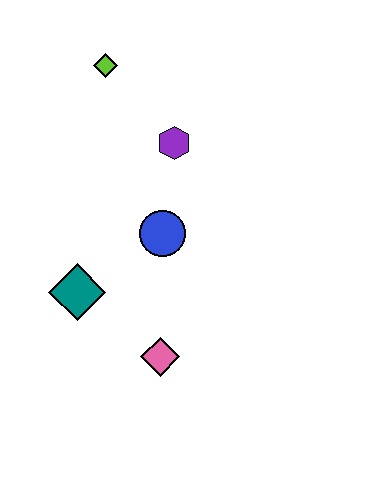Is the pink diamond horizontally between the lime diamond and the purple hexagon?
Yes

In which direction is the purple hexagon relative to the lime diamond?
The purple hexagon is below the lime diamond.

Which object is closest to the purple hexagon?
The blue circle is closest to the purple hexagon.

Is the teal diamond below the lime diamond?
Yes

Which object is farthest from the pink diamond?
The lime diamond is farthest from the pink diamond.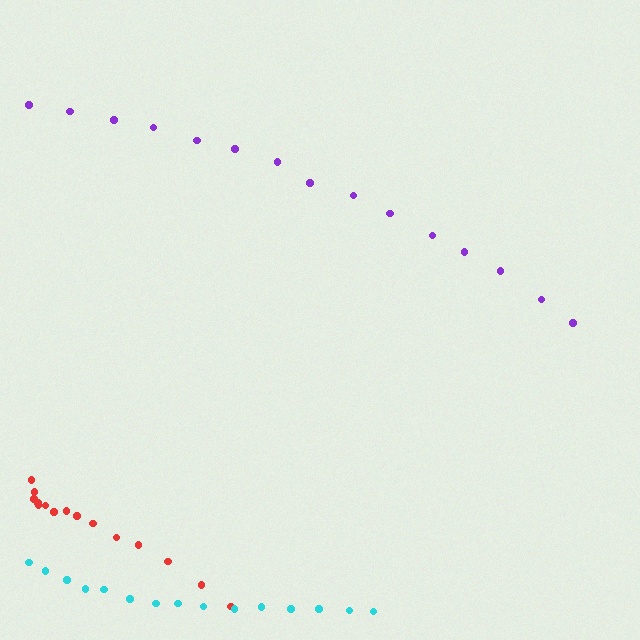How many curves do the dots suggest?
There are 3 distinct paths.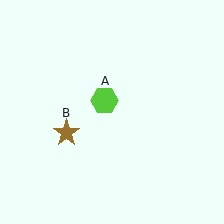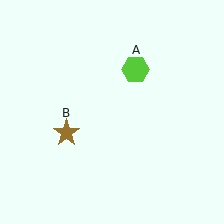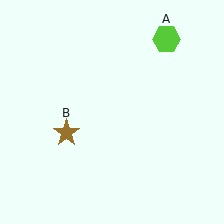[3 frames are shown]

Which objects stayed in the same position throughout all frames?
Brown star (object B) remained stationary.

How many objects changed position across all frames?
1 object changed position: lime hexagon (object A).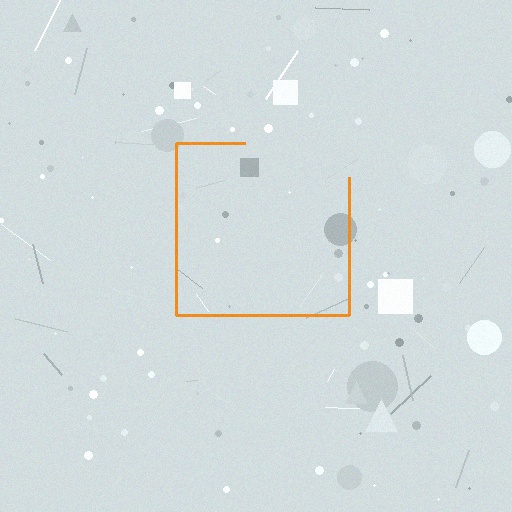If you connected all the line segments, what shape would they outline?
They would outline a square.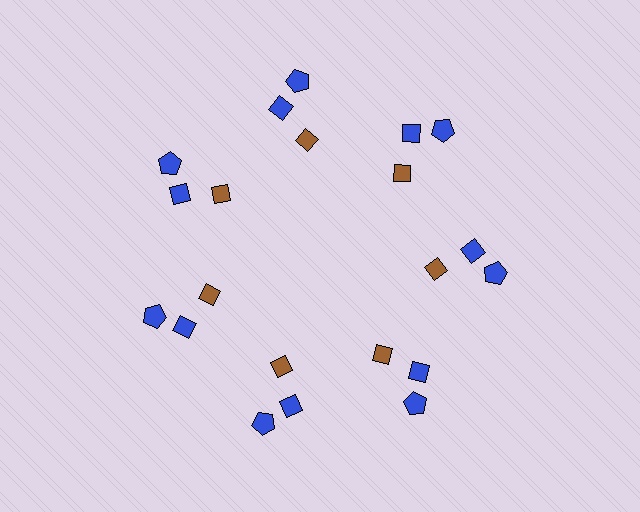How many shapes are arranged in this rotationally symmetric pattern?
There are 21 shapes, arranged in 7 groups of 3.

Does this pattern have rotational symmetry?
Yes, this pattern has 7-fold rotational symmetry. It looks the same after rotating 51 degrees around the center.